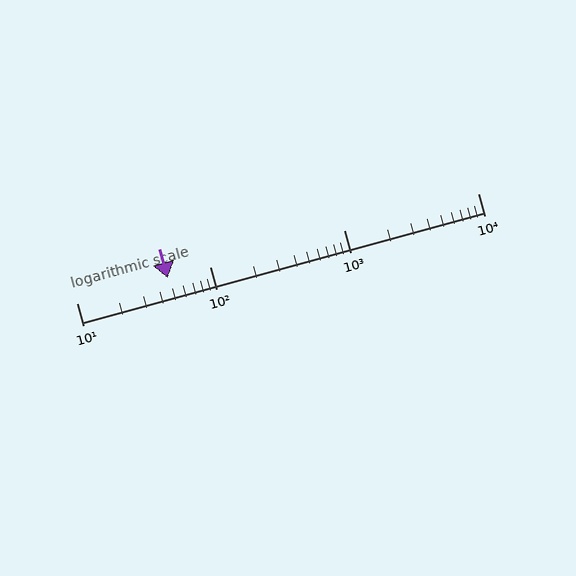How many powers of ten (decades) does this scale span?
The scale spans 3 decades, from 10 to 10000.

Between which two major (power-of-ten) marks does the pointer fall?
The pointer is between 10 and 100.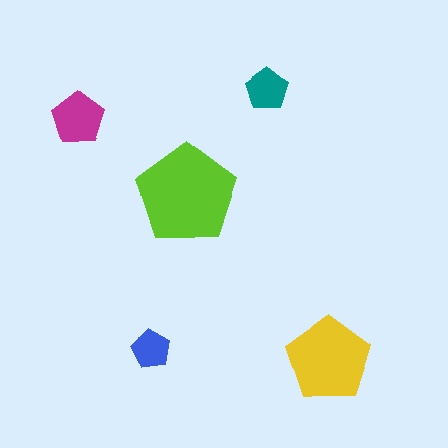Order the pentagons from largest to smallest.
the lime one, the yellow one, the magenta one, the teal one, the blue one.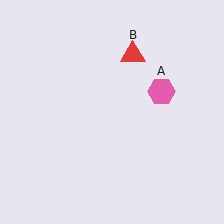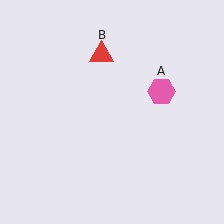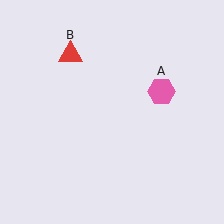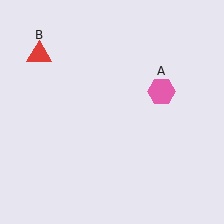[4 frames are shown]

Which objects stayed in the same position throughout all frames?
Pink hexagon (object A) remained stationary.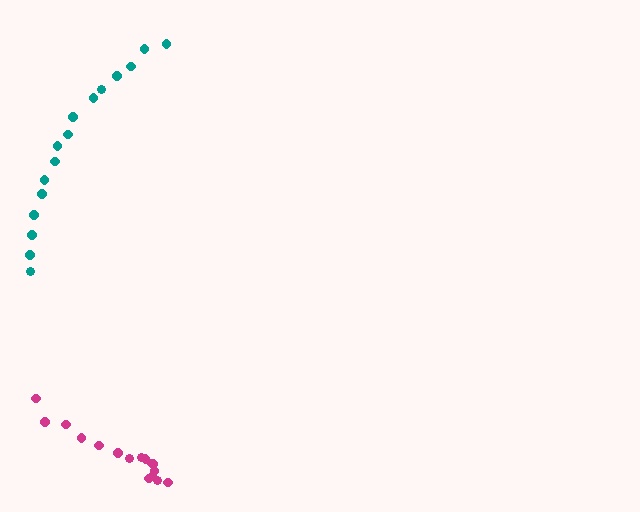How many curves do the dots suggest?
There are 2 distinct paths.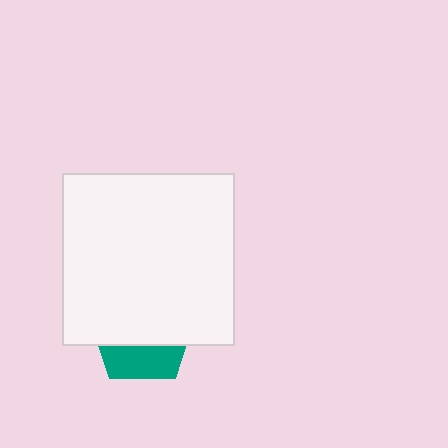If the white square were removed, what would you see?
You would see the complete teal pentagon.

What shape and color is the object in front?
The object in front is a white square.